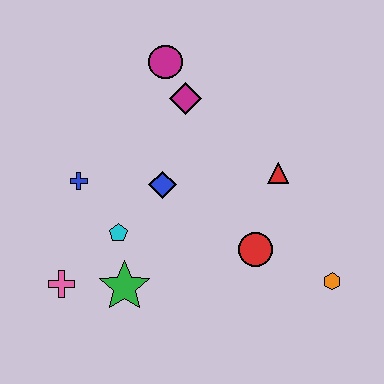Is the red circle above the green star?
Yes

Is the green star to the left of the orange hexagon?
Yes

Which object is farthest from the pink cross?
The orange hexagon is farthest from the pink cross.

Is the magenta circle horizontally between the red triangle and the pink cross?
Yes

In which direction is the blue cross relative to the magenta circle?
The blue cross is below the magenta circle.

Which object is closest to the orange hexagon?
The red circle is closest to the orange hexagon.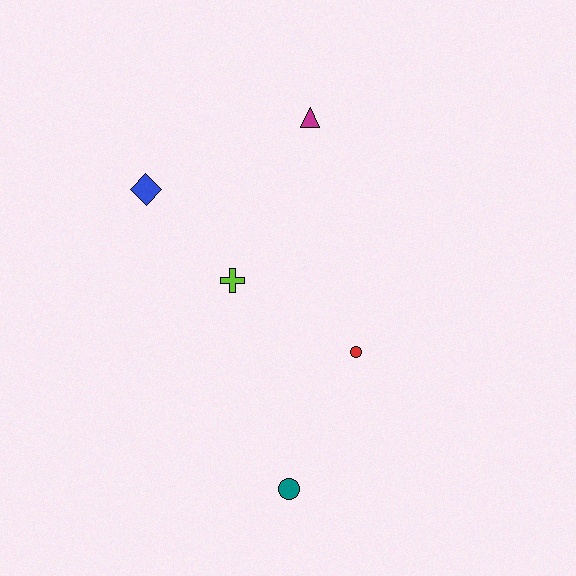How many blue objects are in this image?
There is 1 blue object.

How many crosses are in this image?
There is 1 cross.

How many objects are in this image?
There are 5 objects.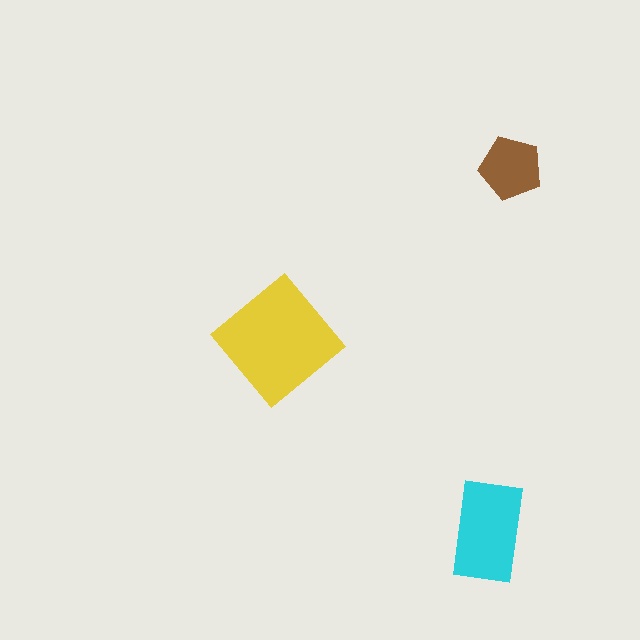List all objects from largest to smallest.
The yellow diamond, the cyan rectangle, the brown pentagon.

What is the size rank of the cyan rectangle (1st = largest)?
2nd.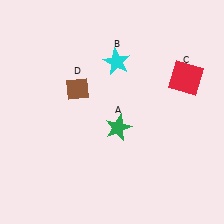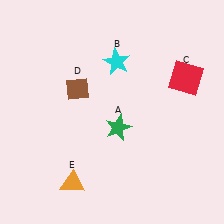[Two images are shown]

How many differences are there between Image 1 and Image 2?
There is 1 difference between the two images.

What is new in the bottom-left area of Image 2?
An orange triangle (E) was added in the bottom-left area of Image 2.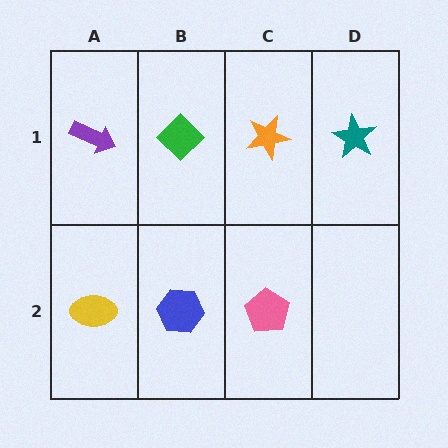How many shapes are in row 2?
3 shapes.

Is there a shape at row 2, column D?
No, that cell is empty.